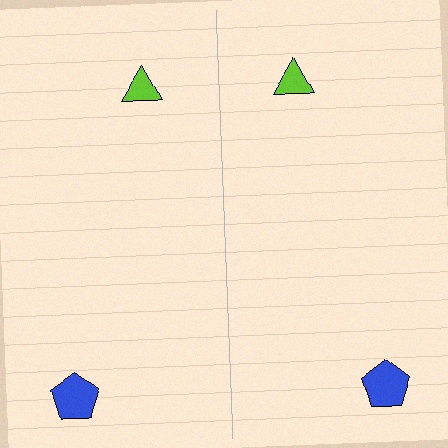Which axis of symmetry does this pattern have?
The pattern has a vertical axis of symmetry running through the center of the image.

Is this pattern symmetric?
Yes, this pattern has bilateral (reflection) symmetry.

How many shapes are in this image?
There are 4 shapes in this image.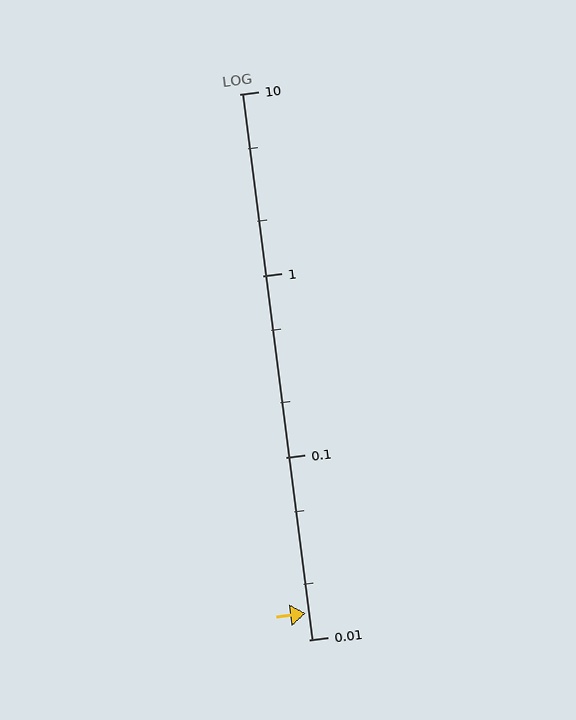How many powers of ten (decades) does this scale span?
The scale spans 3 decades, from 0.01 to 10.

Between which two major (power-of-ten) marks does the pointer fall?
The pointer is between 0.01 and 0.1.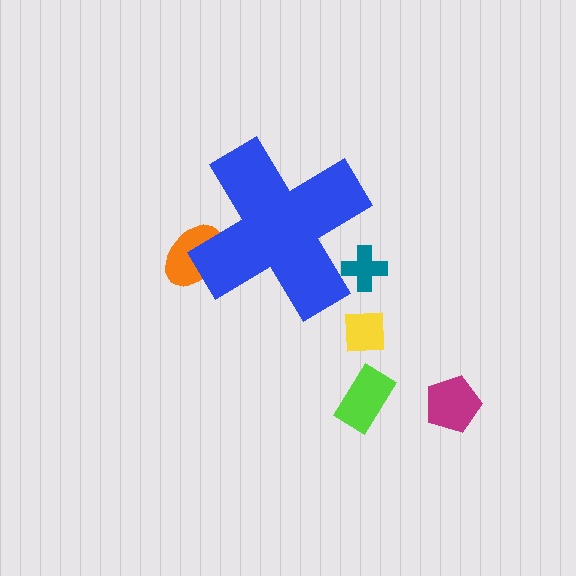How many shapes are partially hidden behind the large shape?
2 shapes are partially hidden.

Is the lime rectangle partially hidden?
No, the lime rectangle is fully visible.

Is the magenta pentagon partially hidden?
No, the magenta pentagon is fully visible.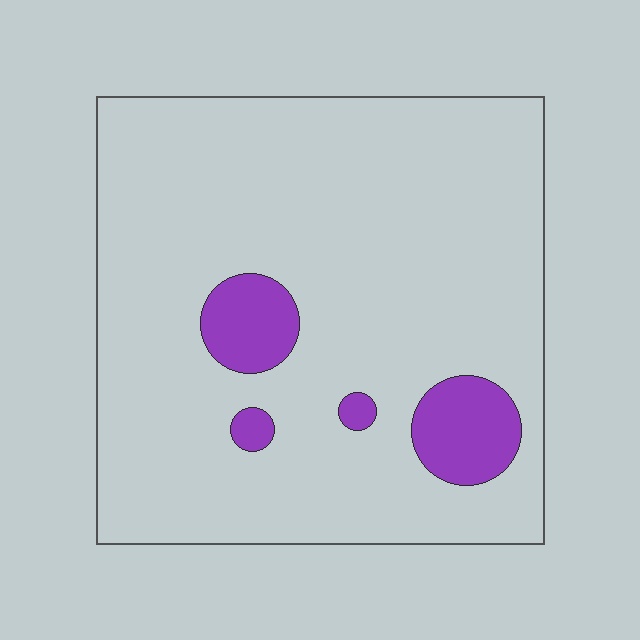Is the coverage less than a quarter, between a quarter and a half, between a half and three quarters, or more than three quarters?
Less than a quarter.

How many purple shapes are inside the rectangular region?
4.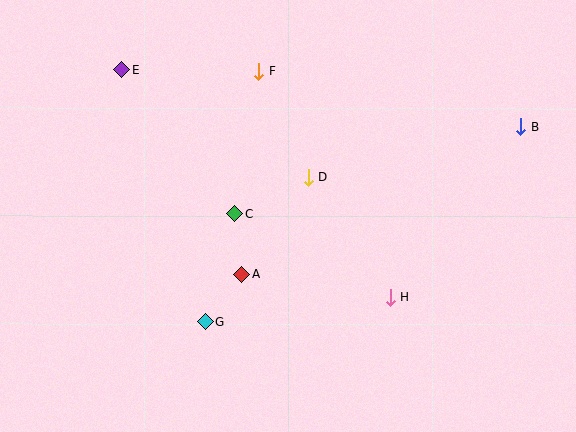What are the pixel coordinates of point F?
Point F is at (259, 71).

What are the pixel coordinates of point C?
Point C is at (235, 214).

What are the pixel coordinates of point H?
Point H is at (390, 297).